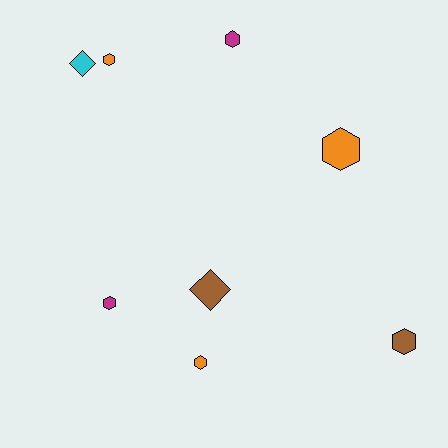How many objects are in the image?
There are 8 objects.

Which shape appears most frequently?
Hexagon, with 6 objects.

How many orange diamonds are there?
There are no orange diamonds.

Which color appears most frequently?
Orange, with 3 objects.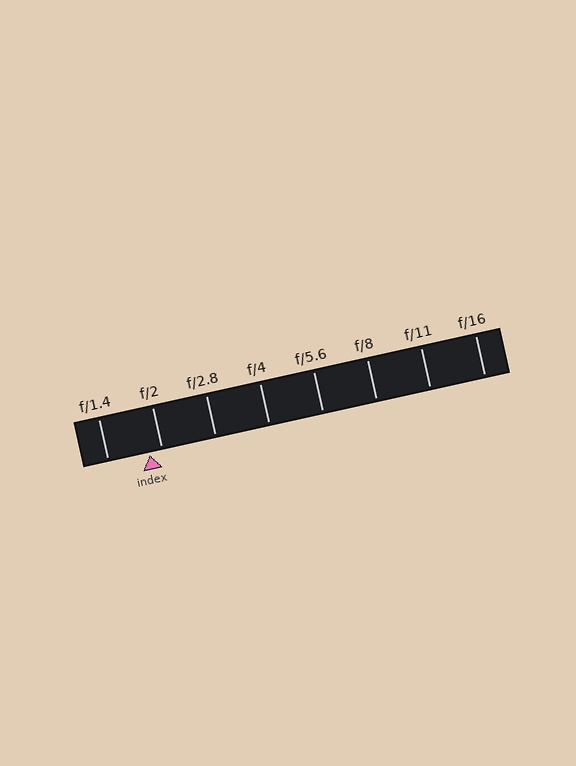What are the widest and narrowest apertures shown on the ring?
The widest aperture shown is f/1.4 and the narrowest is f/16.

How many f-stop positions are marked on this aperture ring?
There are 8 f-stop positions marked.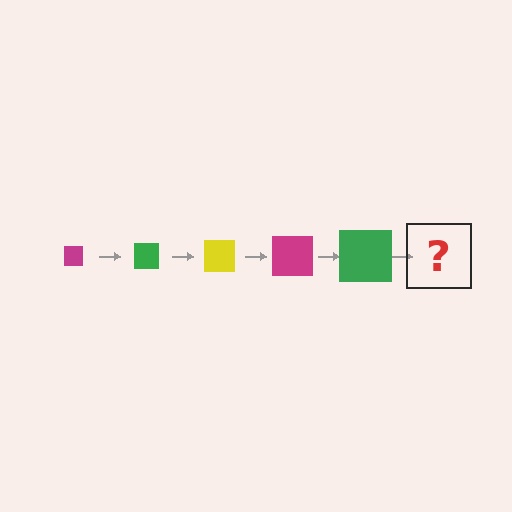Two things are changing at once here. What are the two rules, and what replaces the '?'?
The two rules are that the square grows larger each step and the color cycles through magenta, green, and yellow. The '?' should be a yellow square, larger than the previous one.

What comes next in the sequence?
The next element should be a yellow square, larger than the previous one.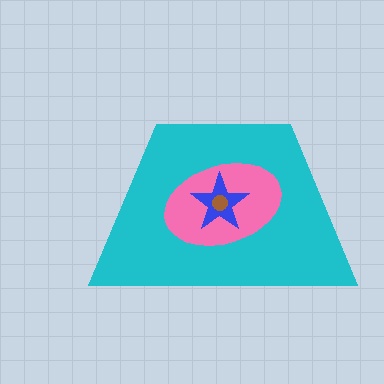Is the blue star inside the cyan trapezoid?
Yes.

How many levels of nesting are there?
4.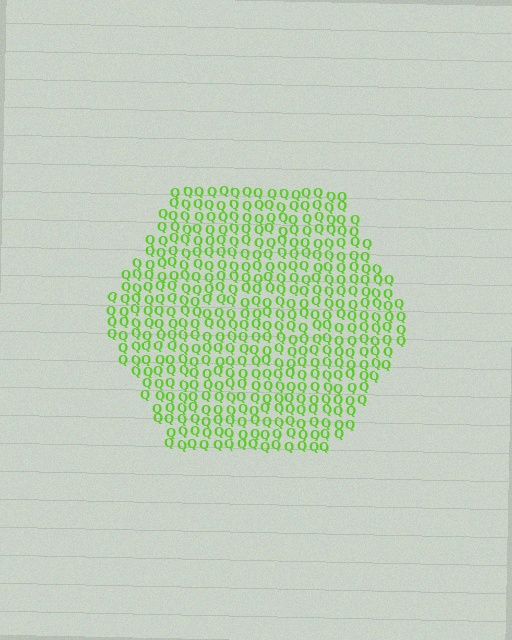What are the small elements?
The small elements are letter Q's.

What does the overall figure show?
The overall figure shows a hexagon.